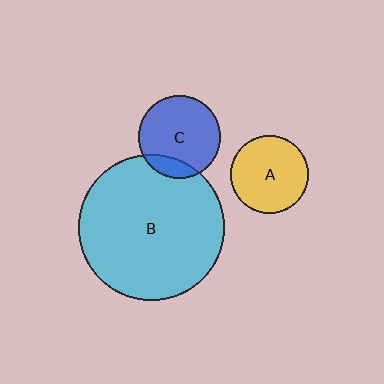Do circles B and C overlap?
Yes.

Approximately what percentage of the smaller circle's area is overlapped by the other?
Approximately 15%.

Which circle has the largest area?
Circle B (cyan).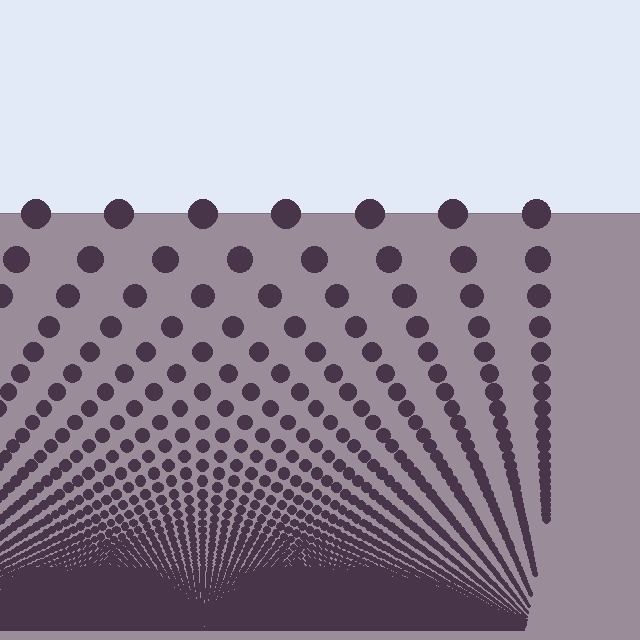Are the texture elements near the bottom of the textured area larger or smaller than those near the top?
Smaller. The gradient is inverted — elements near the bottom are smaller and denser.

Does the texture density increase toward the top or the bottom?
Density increases toward the bottom.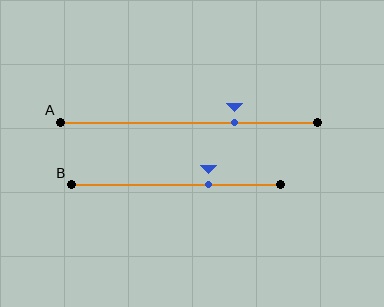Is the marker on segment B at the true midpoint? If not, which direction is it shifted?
No, the marker on segment B is shifted to the right by about 16% of the segment length.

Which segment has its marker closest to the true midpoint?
Segment B has its marker closest to the true midpoint.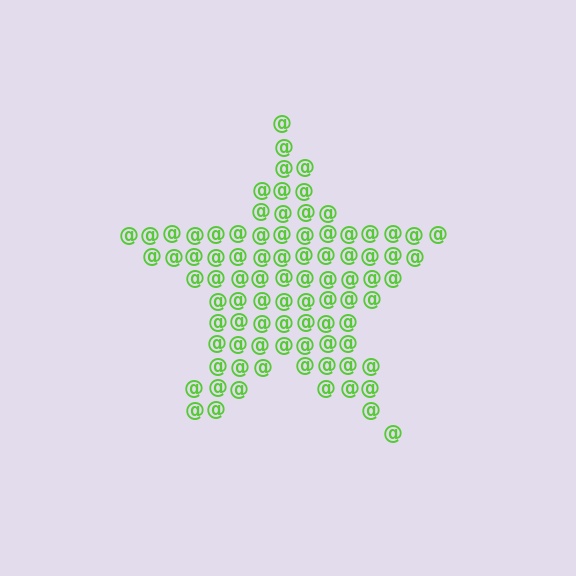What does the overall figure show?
The overall figure shows a star.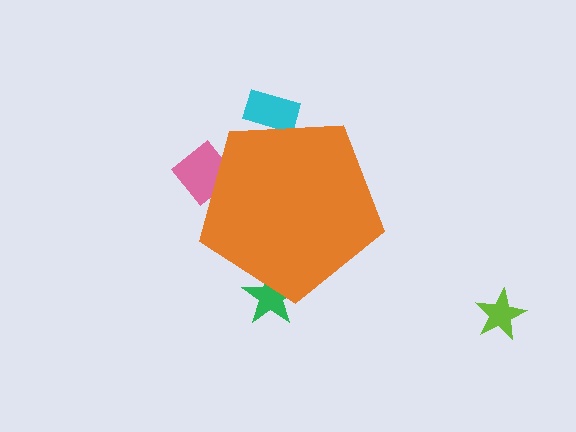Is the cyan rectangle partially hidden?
Yes, the cyan rectangle is partially hidden behind the orange pentagon.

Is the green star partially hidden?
Yes, the green star is partially hidden behind the orange pentagon.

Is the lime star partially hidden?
No, the lime star is fully visible.